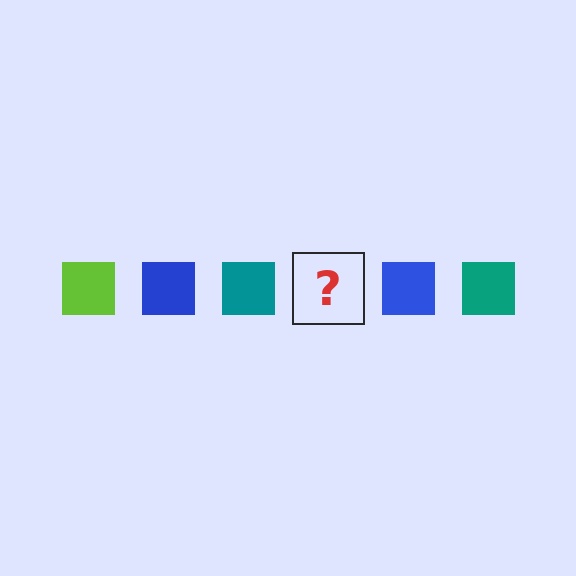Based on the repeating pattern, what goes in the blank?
The blank should be a lime square.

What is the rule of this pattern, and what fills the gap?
The rule is that the pattern cycles through lime, blue, teal squares. The gap should be filled with a lime square.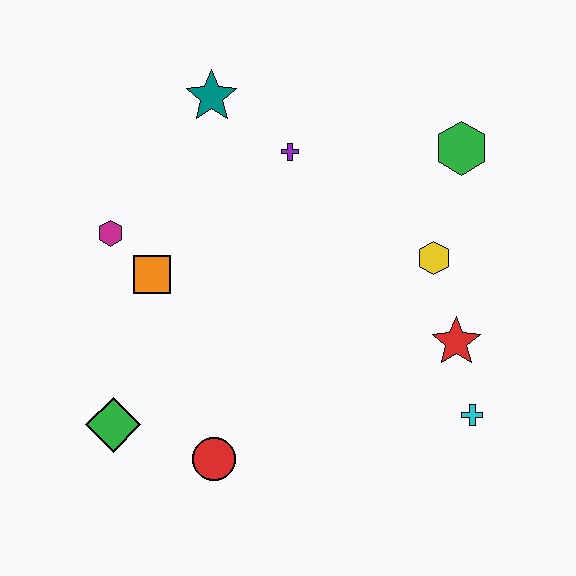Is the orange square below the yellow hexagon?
Yes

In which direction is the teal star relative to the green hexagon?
The teal star is to the left of the green hexagon.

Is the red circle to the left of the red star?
Yes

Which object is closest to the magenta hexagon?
The orange square is closest to the magenta hexagon.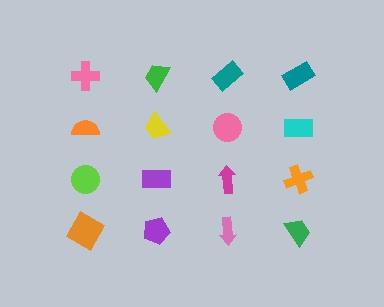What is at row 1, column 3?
A teal rectangle.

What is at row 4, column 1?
An orange square.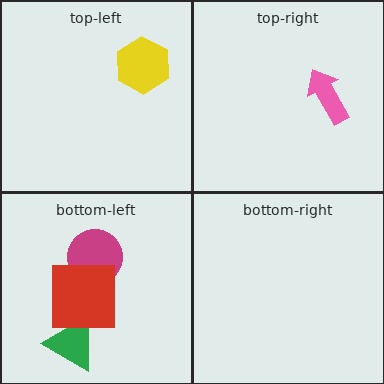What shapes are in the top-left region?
The yellow hexagon.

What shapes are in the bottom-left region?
The magenta circle, the green triangle, the red square.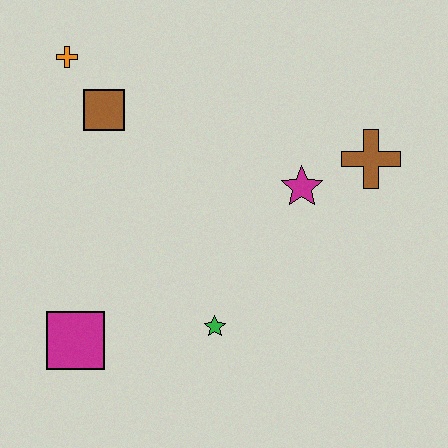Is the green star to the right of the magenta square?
Yes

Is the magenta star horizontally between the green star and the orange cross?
No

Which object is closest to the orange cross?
The brown square is closest to the orange cross.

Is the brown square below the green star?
No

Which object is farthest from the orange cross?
The brown cross is farthest from the orange cross.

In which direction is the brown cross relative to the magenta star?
The brown cross is to the right of the magenta star.